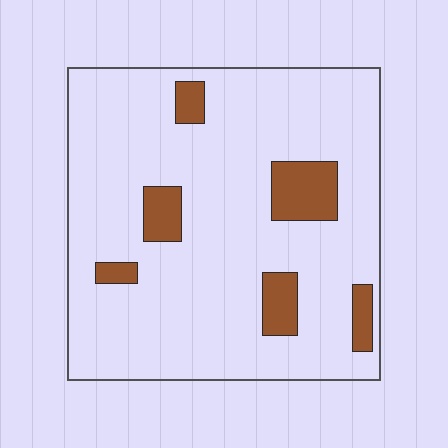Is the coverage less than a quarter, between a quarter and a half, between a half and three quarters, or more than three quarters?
Less than a quarter.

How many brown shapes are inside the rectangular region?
6.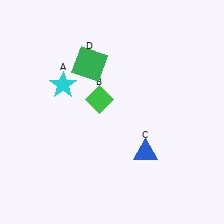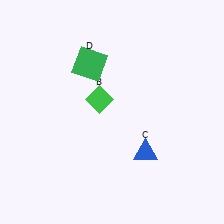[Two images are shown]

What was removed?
The cyan star (A) was removed in Image 2.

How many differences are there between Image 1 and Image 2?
There is 1 difference between the two images.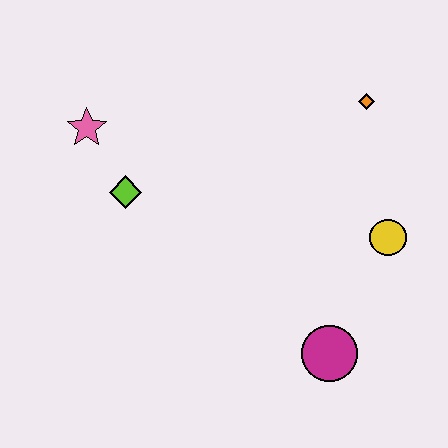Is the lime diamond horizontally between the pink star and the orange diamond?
Yes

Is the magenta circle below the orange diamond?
Yes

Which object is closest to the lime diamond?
The pink star is closest to the lime diamond.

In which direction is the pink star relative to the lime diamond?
The pink star is above the lime diamond.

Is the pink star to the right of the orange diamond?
No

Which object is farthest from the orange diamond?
The pink star is farthest from the orange diamond.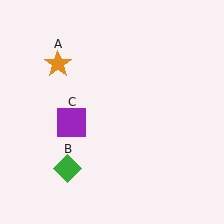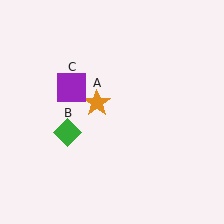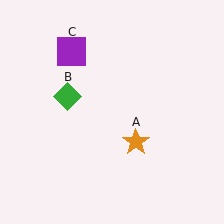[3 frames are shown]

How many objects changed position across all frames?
3 objects changed position: orange star (object A), green diamond (object B), purple square (object C).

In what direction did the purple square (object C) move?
The purple square (object C) moved up.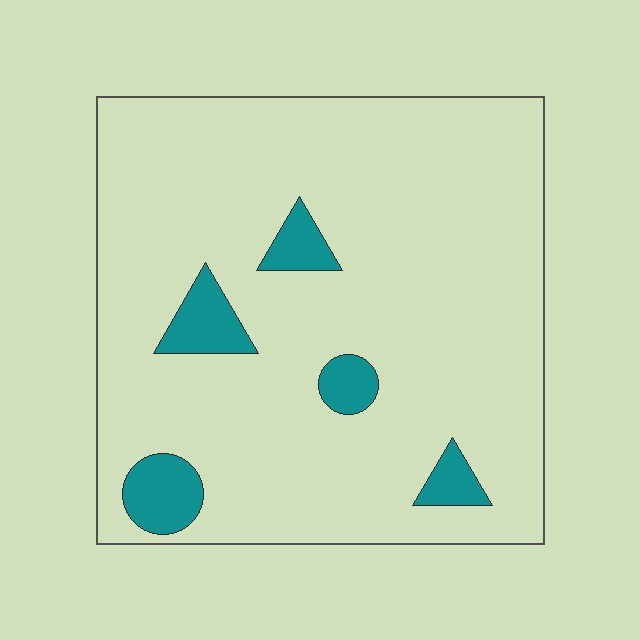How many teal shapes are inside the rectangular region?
5.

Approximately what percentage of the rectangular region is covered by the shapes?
Approximately 10%.